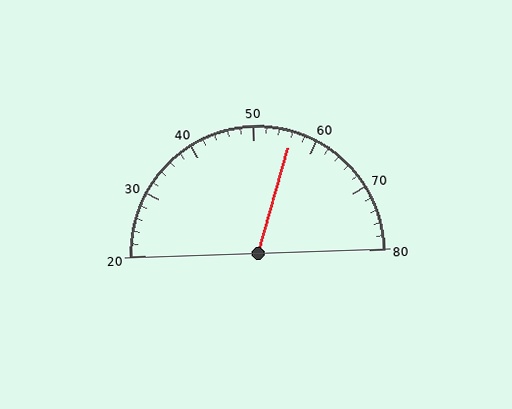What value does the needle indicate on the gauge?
The needle indicates approximately 56.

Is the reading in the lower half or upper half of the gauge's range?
The reading is in the upper half of the range (20 to 80).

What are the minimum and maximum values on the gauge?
The gauge ranges from 20 to 80.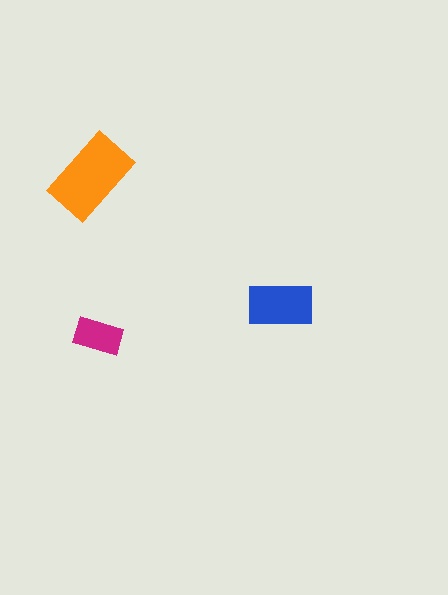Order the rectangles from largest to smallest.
the orange one, the blue one, the magenta one.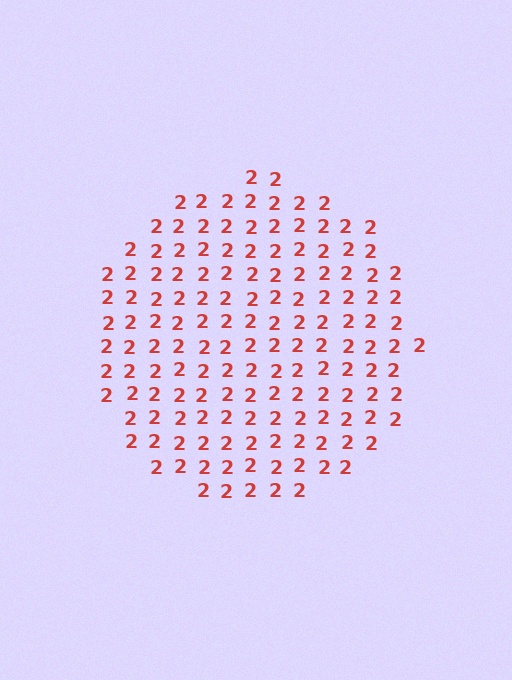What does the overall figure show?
The overall figure shows a circle.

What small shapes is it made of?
It is made of small digit 2's.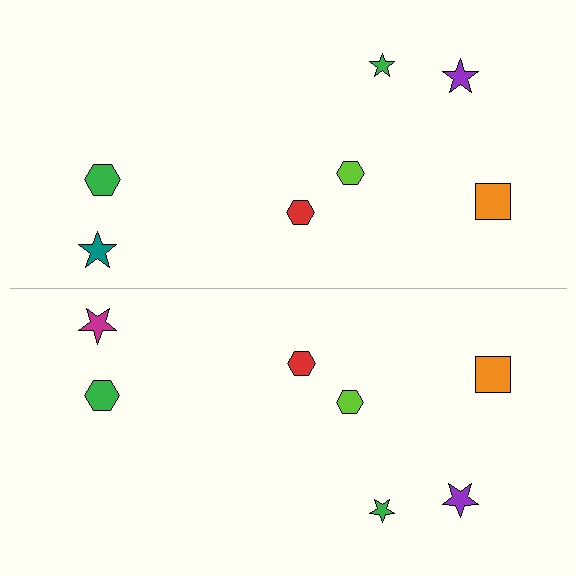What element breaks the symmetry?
The magenta star on the bottom side breaks the symmetry — its mirror counterpart is teal.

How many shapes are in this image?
There are 14 shapes in this image.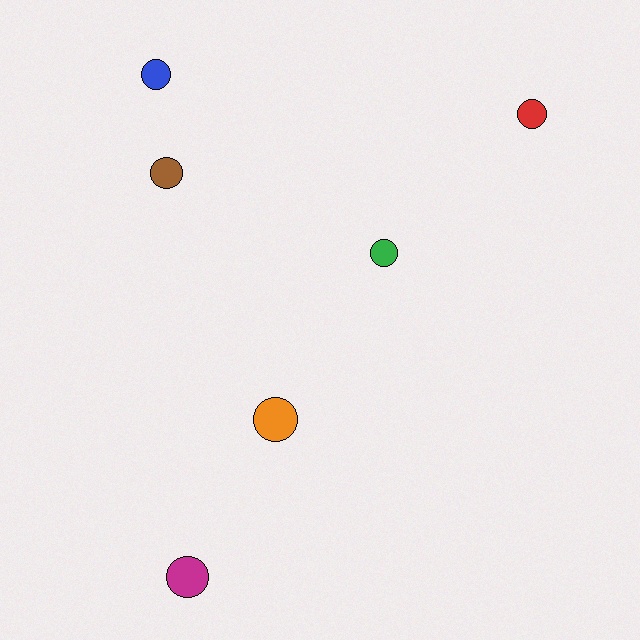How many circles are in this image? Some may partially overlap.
There are 6 circles.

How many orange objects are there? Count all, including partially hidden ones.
There is 1 orange object.